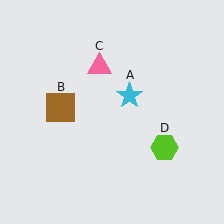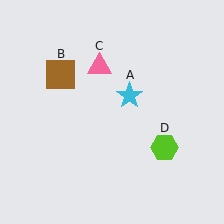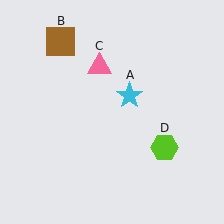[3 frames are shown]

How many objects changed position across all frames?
1 object changed position: brown square (object B).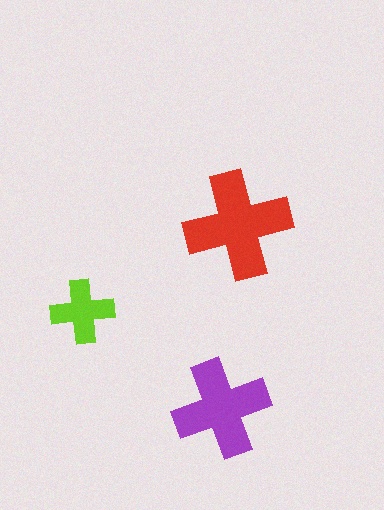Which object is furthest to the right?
The red cross is rightmost.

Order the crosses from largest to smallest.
the red one, the purple one, the lime one.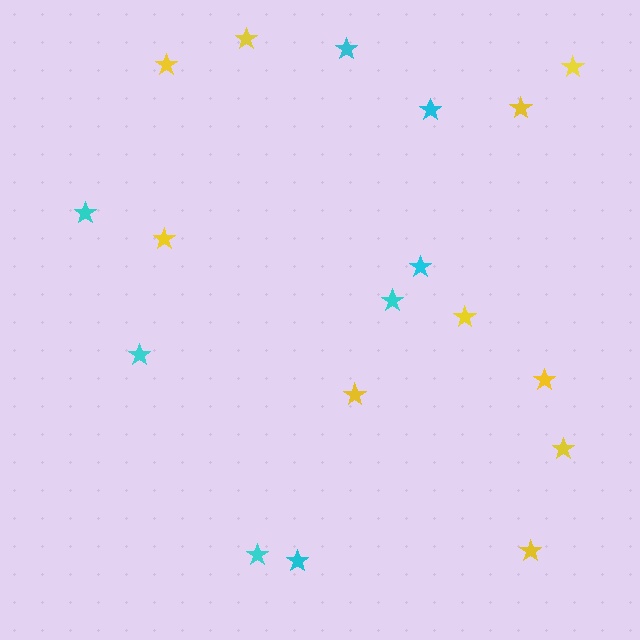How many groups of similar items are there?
There are 2 groups: one group of yellow stars (10) and one group of cyan stars (8).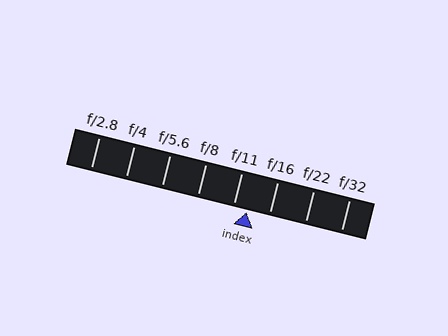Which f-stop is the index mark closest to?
The index mark is closest to f/11.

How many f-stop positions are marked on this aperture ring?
There are 8 f-stop positions marked.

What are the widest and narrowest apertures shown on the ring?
The widest aperture shown is f/2.8 and the narrowest is f/32.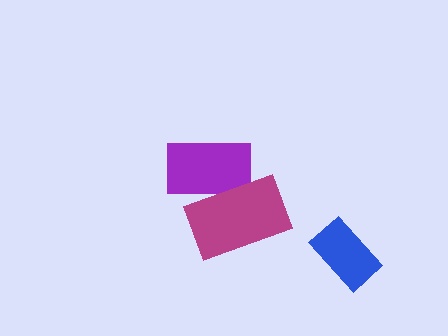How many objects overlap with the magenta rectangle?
1 object overlaps with the magenta rectangle.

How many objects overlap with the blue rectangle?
0 objects overlap with the blue rectangle.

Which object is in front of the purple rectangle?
The magenta rectangle is in front of the purple rectangle.